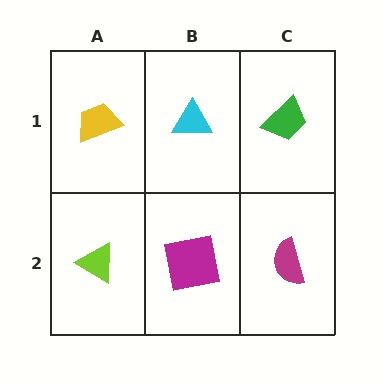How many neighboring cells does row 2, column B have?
3.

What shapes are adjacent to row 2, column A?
A yellow trapezoid (row 1, column A), a magenta square (row 2, column B).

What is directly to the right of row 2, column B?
A magenta semicircle.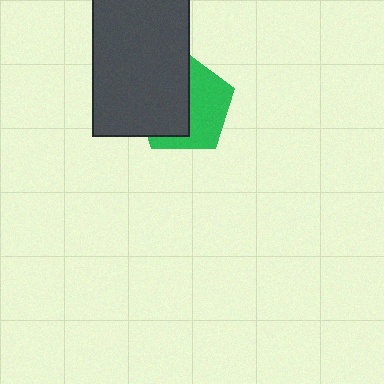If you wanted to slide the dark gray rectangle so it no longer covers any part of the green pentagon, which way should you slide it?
Slide it left — that is the most direct way to separate the two shapes.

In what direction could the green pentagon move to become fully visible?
The green pentagon could move right. That would shift it out from behind the dark gray rectangle entirely.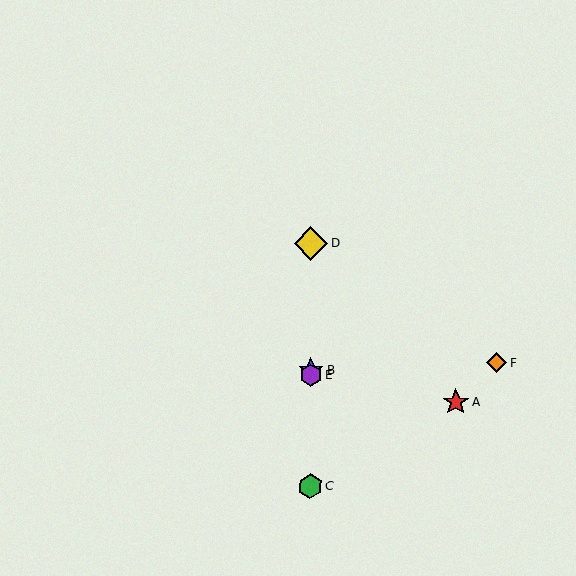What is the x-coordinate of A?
Object A is at x≈455.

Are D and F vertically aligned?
No, D is at x≈311 and F is at x≈496.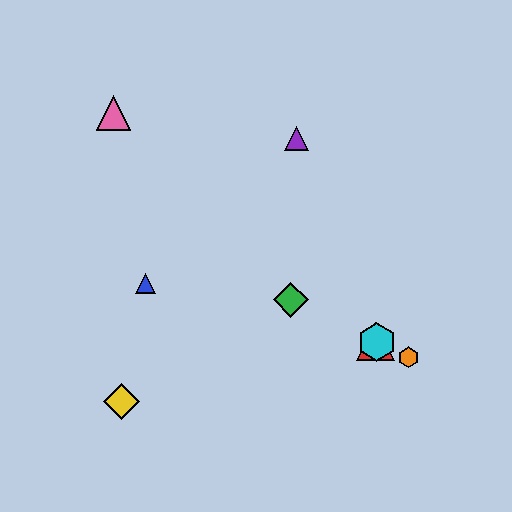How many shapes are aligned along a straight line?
4 shapes (the red triangle, the green diamond, the orange hexagon, the cyan hexagon) are aligned along a straight line.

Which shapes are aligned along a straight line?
The red triangle, the green diamond, the orange hexagon, the cyan hexagon are aligned along a straight line.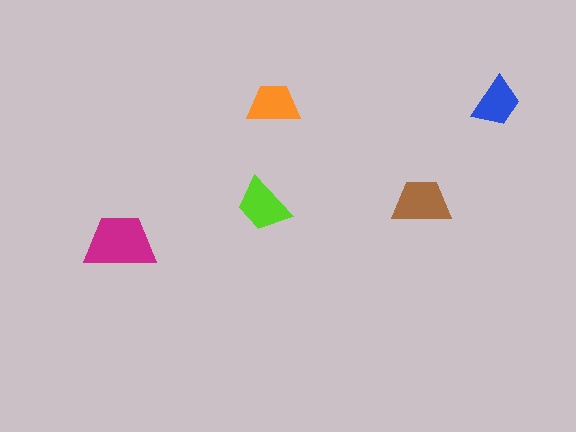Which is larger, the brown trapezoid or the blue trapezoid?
The brown one.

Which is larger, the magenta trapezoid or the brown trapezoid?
The magenta one.